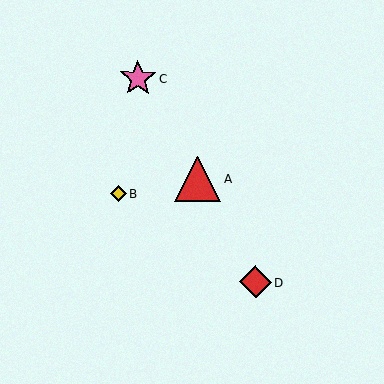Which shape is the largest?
The red triangle (labeled A) is the largest.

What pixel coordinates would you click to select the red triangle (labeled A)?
Click at (198, 179) to select the red triangle A.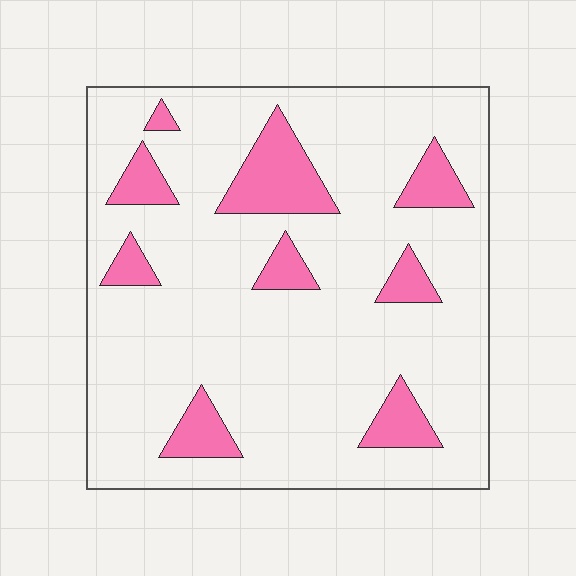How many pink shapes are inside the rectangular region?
9.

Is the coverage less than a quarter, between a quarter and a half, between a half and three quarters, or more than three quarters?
Less than a quarter.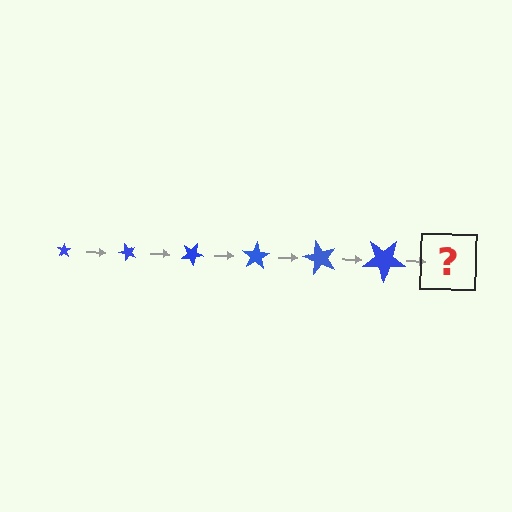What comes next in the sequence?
The next element should be a star, larger than the previous one and rotated 300 degrees from the start.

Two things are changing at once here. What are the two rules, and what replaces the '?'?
The two rules are that the star grows larger each step and it rotates 50 degrees each step. The '?' should be a star, larger than the previous one and rotated 300 degrees from the start.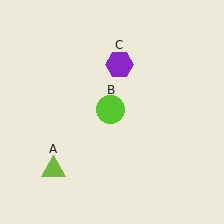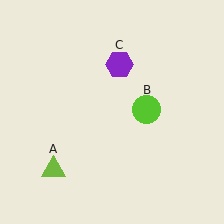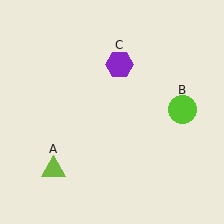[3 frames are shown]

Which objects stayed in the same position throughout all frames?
Lime triangle (object A) and purple hexagon (object C) remained stationary.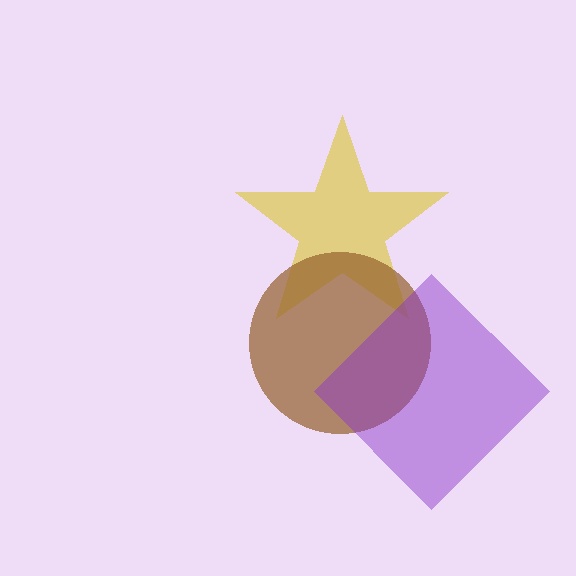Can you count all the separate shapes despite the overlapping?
Yes, there are 3 separate shapes.